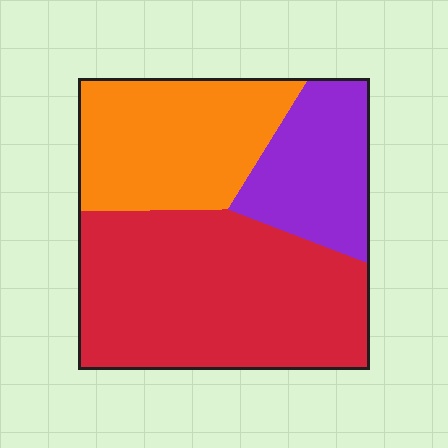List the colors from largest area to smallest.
From largest to smallest: red, orange, purple.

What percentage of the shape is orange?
Orange covers roughly 30% of the shape.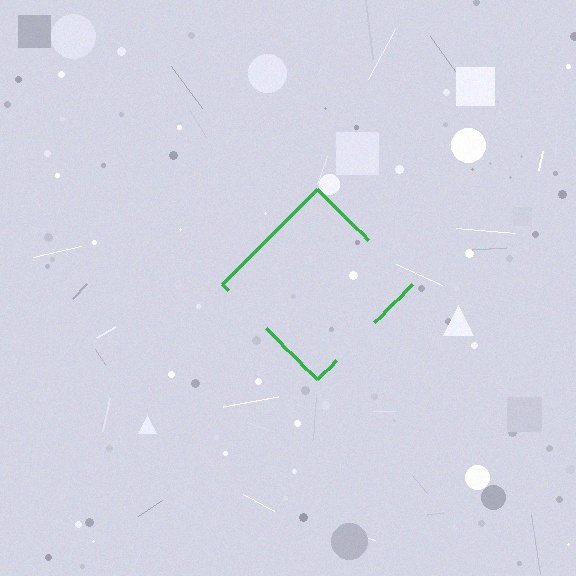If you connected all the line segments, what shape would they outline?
They would outline a diamond.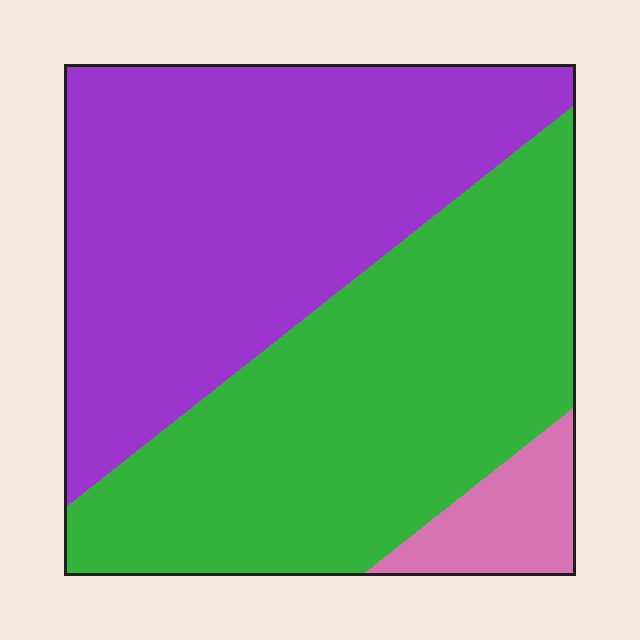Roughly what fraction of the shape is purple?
Purple takes up about one half (1/2) of the shape.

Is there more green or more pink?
Green.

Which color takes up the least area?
Pink, at roughly 5%.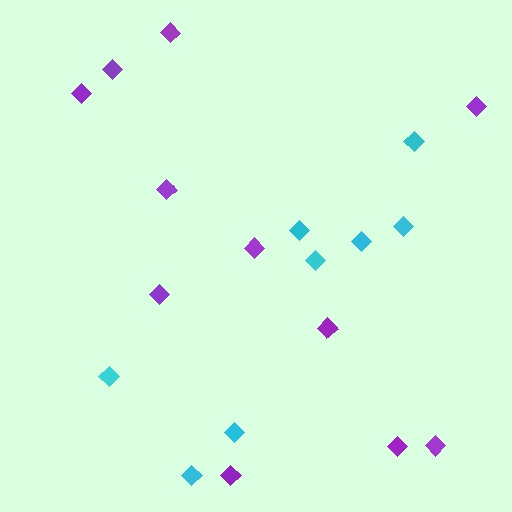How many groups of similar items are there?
There are 2 groups: one group of purple diamonds (11) and one group of cyan diamonds (8).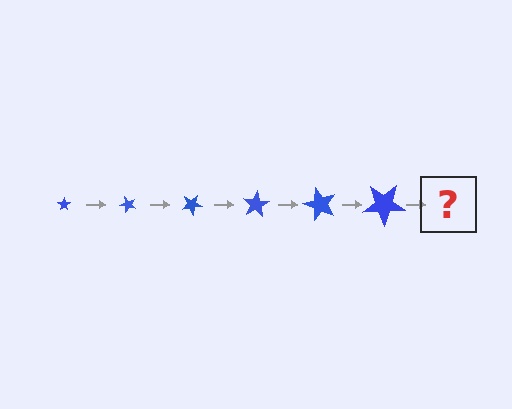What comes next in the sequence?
The next element should be a star, larger than the previous one and rotated 300 degrees from the start.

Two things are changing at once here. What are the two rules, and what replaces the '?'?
The two rules are that the star grows larger each step and it rotates 50 degrees each step. The '?' should be a star, larger than the previous one and rotated 300 degrees from the start.